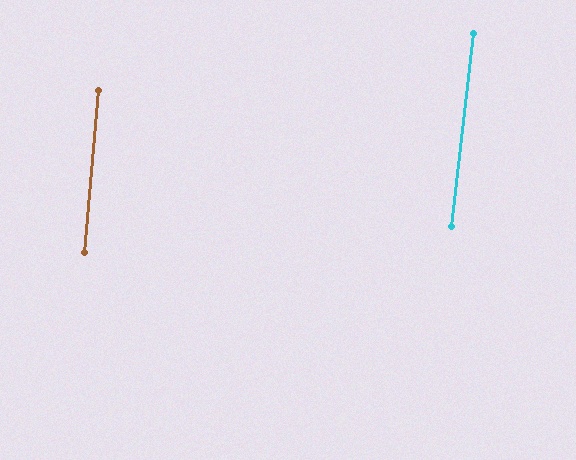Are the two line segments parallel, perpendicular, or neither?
Parallel — their directions differ by only 1.6°.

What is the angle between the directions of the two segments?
Approximately 2 degrees.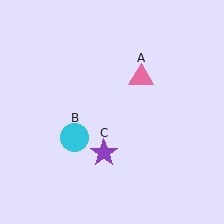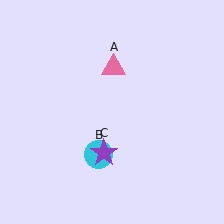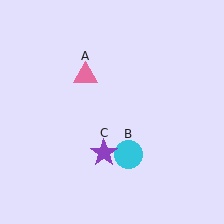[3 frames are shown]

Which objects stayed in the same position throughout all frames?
Purple star (object C) remained stationary.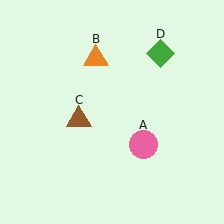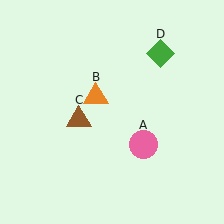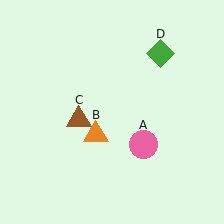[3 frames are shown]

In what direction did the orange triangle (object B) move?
The orange triangle (object B) moved down.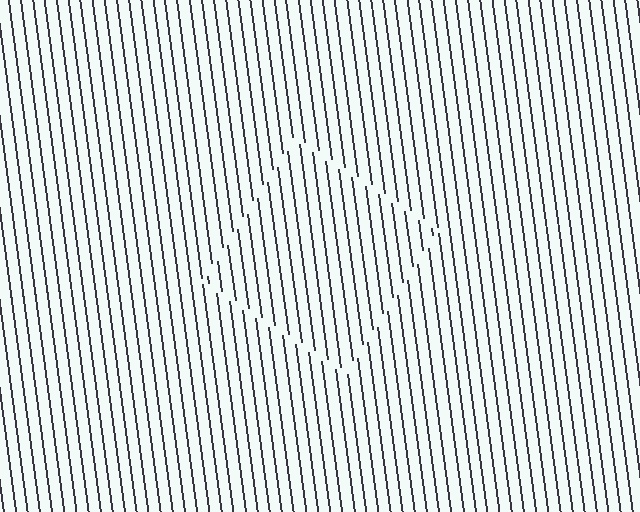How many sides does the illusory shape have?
4 sides — the line-ends trace a square.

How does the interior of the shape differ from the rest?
The interior of the shape contains the same grating, shifted by half a period — the contour is defined by the phase discontinuity where line-ends from the inner and outer gratings abut.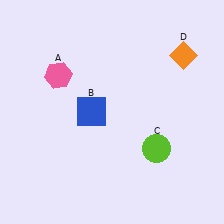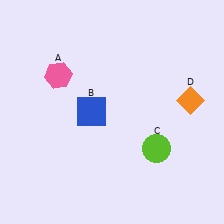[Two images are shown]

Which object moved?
The orange diamond (D) moved down.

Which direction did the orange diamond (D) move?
The orange diamond (D) moved down.